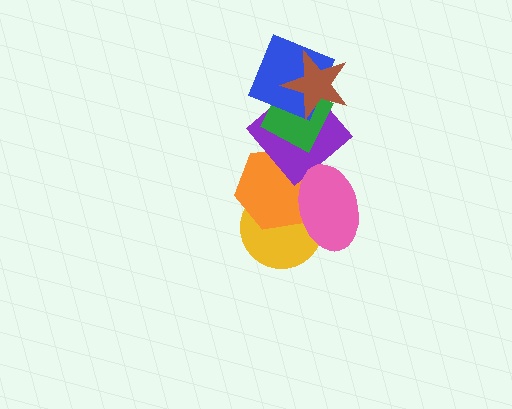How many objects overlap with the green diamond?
3 objects overlap with the green diamond.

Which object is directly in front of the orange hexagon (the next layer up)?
The purple diamond is directly in front of the orange hexagon.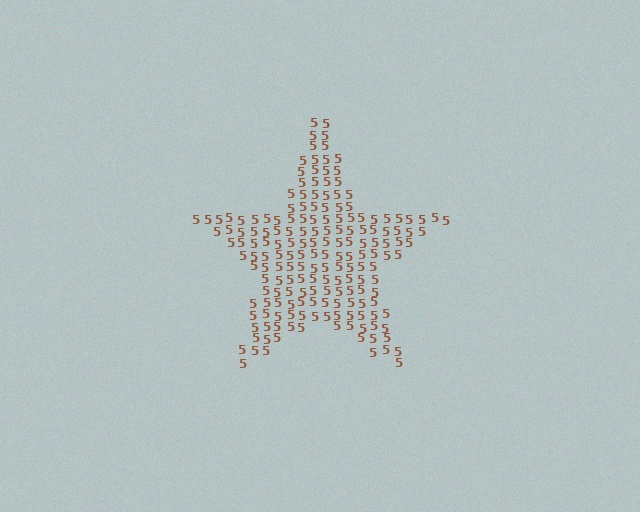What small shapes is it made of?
It is made of small digit 5's.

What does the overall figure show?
The overall figure shows a star.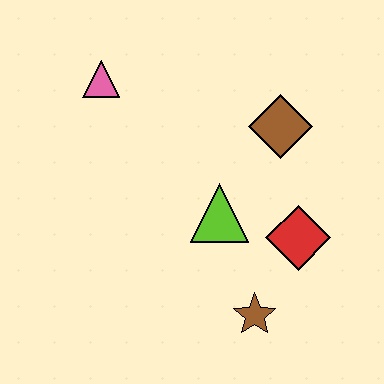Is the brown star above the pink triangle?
No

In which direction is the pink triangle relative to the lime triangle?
The pink triangle is above the lime triangle.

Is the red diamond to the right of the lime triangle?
Yes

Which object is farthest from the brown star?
The pink triangle is farthest from the brown star.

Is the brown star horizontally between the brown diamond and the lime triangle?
Yes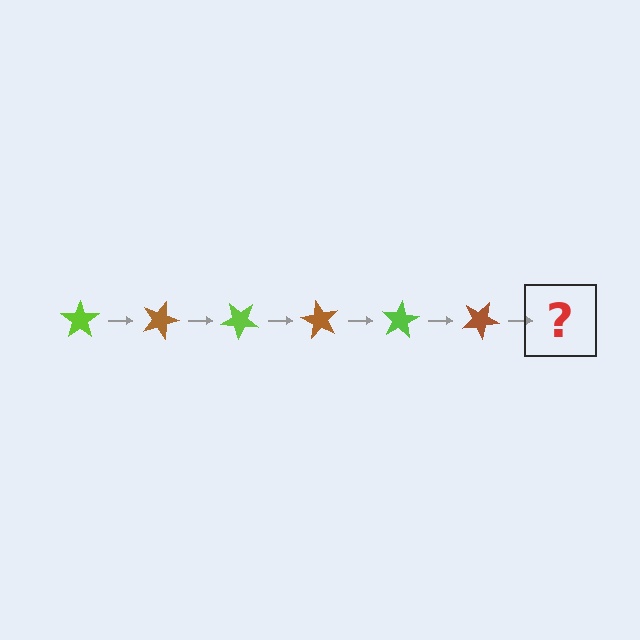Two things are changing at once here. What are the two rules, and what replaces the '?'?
The two rules are that it rotates 20 degrees each step and the color cycles through lime and brown. The '?' should be a lime star, rotated 120 degrees from the start.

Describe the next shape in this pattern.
It should be a lime star, rotated 120 degrees from the start.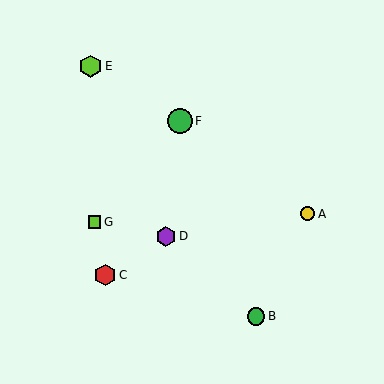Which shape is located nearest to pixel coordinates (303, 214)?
The yellow circle (labeled A) at (308, 214) is nearest to that location.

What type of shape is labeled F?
Shape F is a green circle.